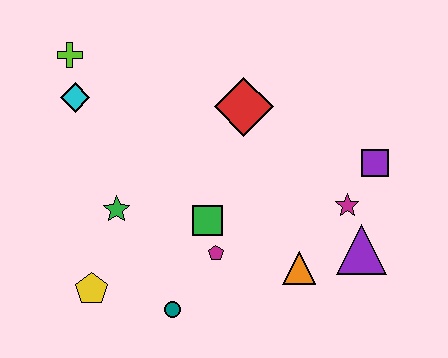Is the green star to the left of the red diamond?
Yes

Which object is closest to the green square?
The magenta pentagon is closest to the green square.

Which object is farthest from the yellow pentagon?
The purple square is farthest from the yellow pentagon.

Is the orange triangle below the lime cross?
Yes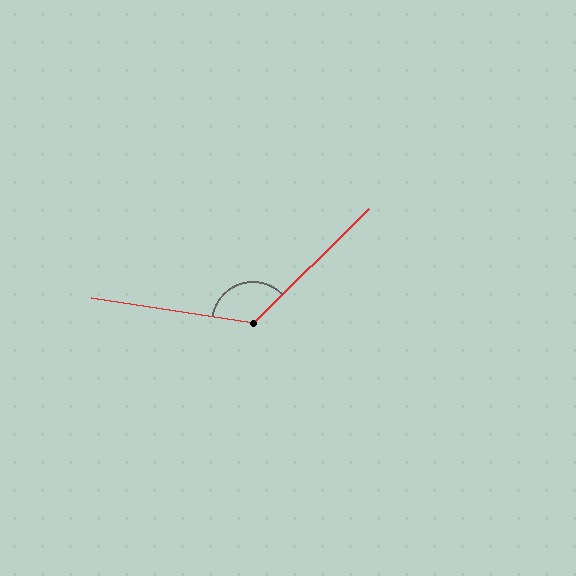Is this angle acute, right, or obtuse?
It is obtuse.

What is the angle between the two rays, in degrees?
Approximately 127 degrees.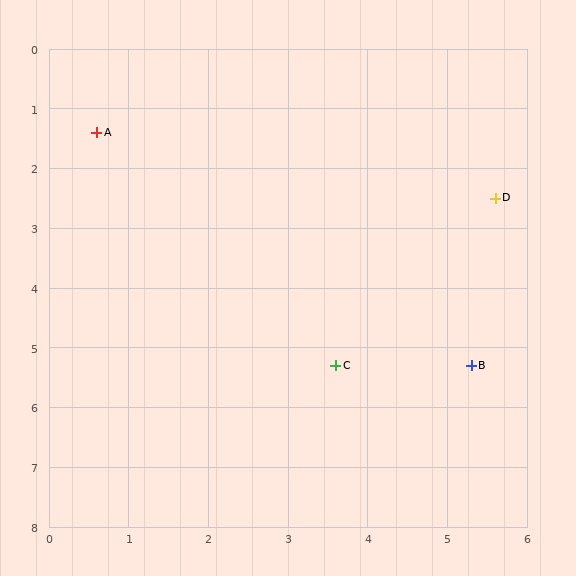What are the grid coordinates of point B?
Point B is at approximately (5.3, 5.3).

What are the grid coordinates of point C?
Point C is at approximately (3.6, 5.3).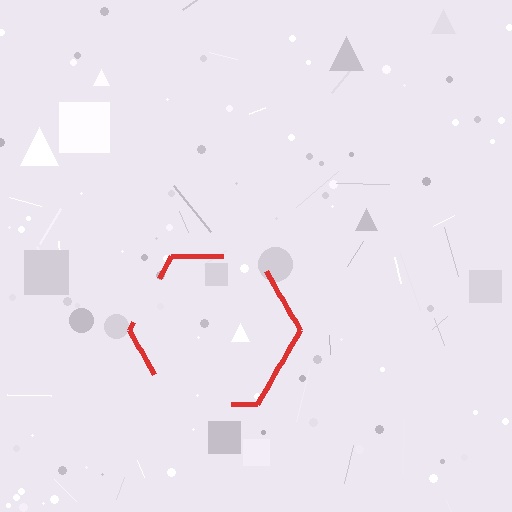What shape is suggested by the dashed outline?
The dashed outline suggests a hexagon.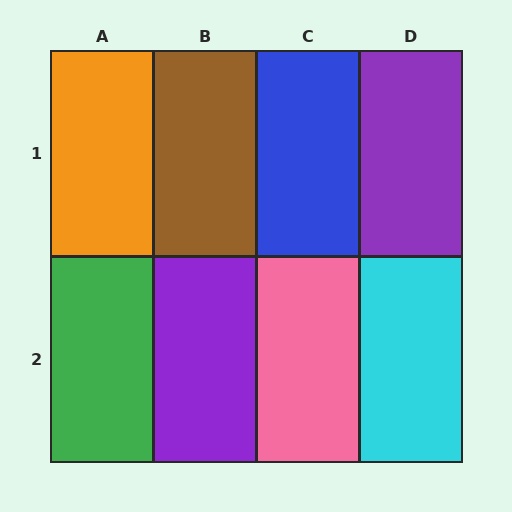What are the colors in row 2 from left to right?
Green, purple, pink, cyan.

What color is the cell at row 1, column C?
Blue.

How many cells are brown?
1 cell is brown.